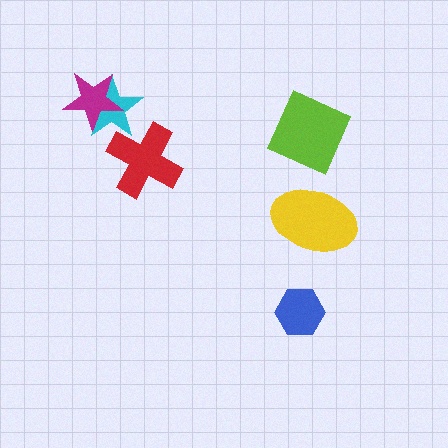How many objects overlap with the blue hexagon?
0 objects overlap with the blue hexagon.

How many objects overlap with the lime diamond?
0 objects overlap with the lime diamond.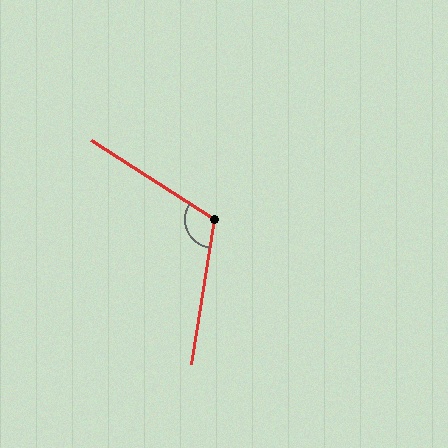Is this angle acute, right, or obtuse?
It is obtuse.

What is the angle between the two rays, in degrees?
Approximately 114 degrees.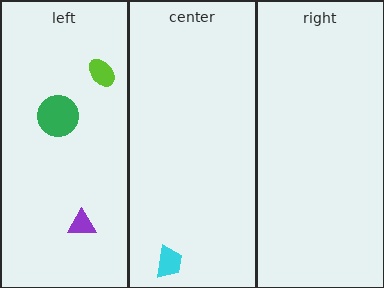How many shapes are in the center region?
1.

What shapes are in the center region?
The cyan trapezoid.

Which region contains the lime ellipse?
The left region.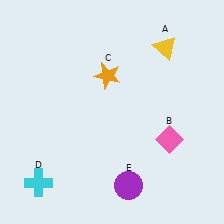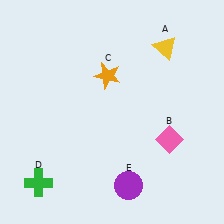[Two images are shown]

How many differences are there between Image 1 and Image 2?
There is 1 difference between the two images.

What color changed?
The cross (D) changed from cyan in Image 1 to green in Image 2.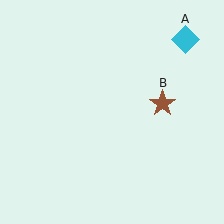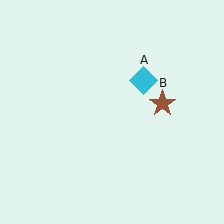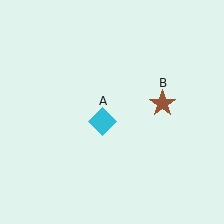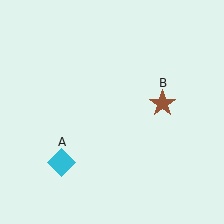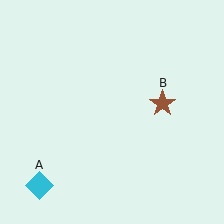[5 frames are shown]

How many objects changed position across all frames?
1 object changed position: cyan diamond (object A).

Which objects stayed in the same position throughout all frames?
Brown star (object B) remained stationary.